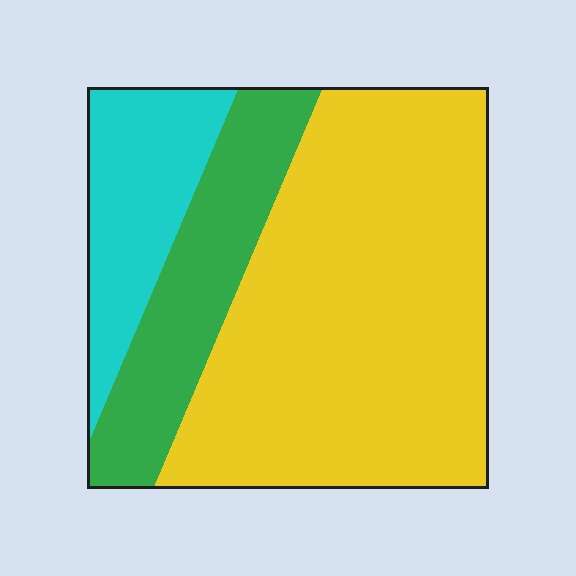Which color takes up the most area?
Yellow, at roughly 60%.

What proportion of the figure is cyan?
Cyan covers about 15% of the figure.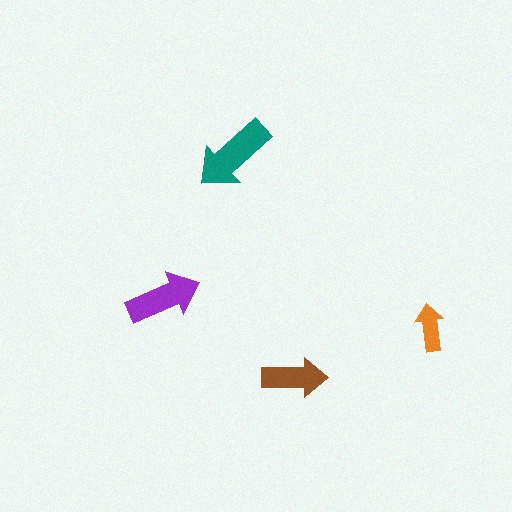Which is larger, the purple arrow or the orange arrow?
The purple one.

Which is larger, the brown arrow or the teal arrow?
The teal one.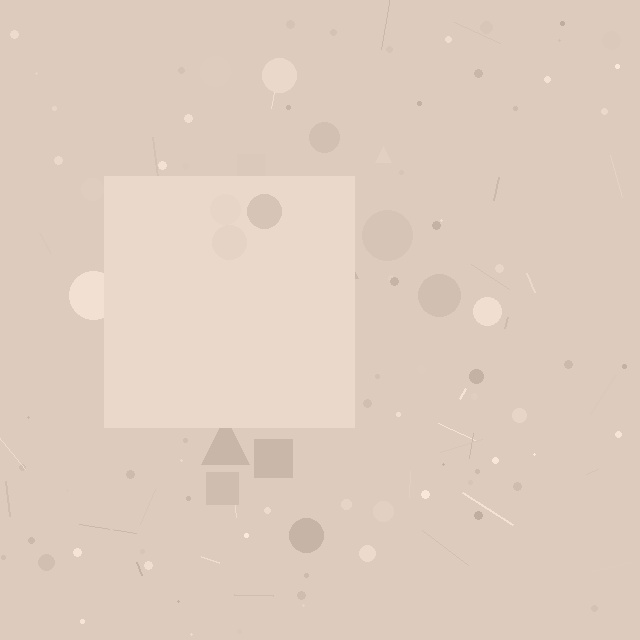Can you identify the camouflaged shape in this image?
The camouflaged shape is a square.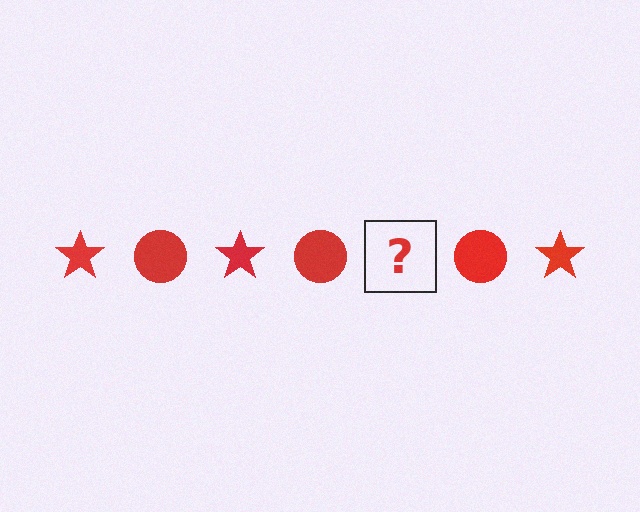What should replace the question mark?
The question mark should be replaced with a red star.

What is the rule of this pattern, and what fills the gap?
The rule is that the pattern cycles through star, circle shapes in red. The gap should be filled with a red star.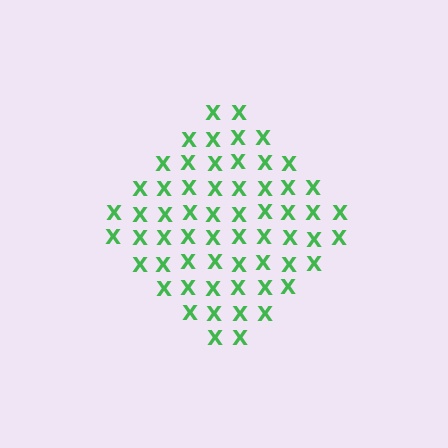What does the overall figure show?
The overall figure shows a diamond.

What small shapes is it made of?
It is made of small letter X's.